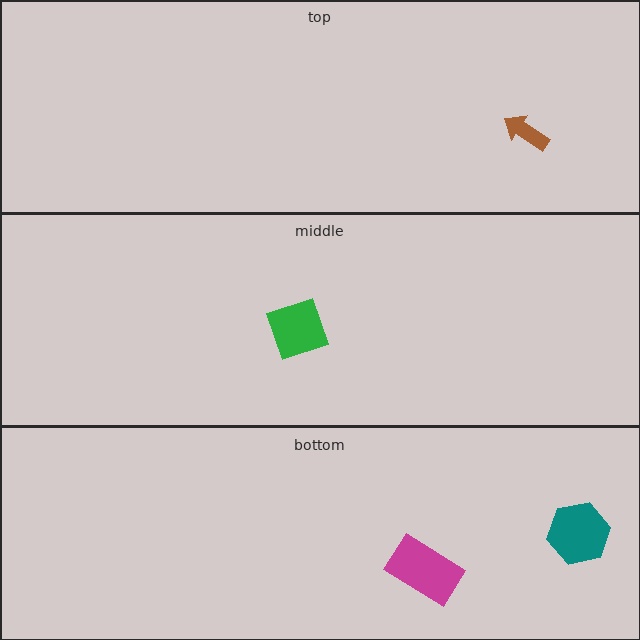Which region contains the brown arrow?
The top region.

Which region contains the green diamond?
The middle region.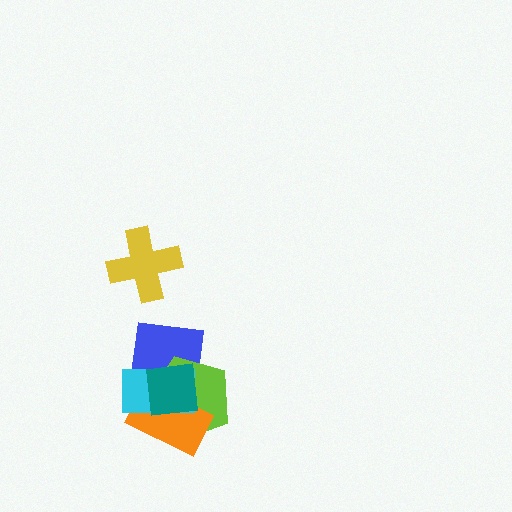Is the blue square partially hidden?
Yes, it is partially covered by another shape.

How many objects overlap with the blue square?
4 objects overlap with the blue square.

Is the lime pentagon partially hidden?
Yes, it is partially covered by another shape.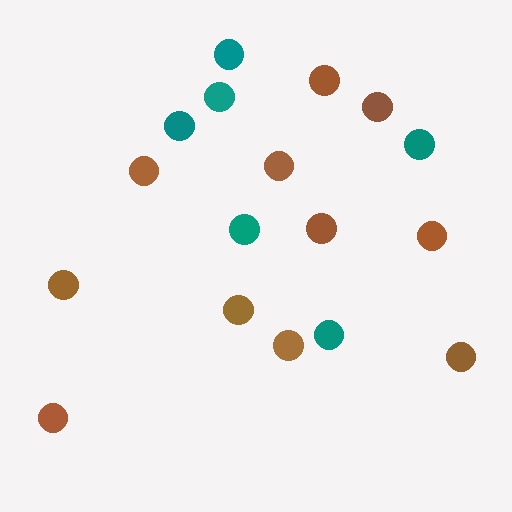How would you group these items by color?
There are 2 groups: one group of brown circles (11) and one group of teal circles (6).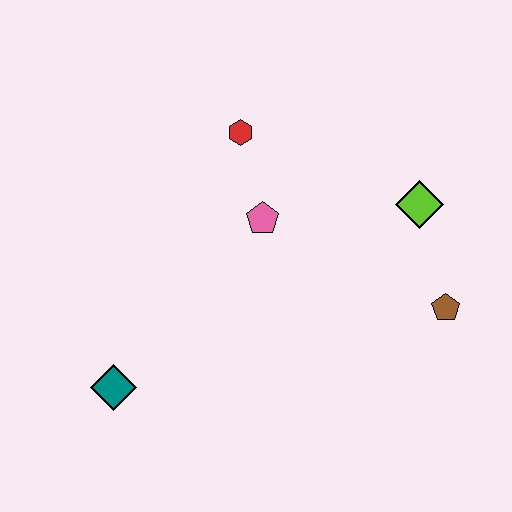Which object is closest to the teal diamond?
The pink pentagon is closest to the teal diamond.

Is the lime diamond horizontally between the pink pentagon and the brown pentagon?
Yes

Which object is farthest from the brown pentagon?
The teal diamond is farthest from the brown pentagon.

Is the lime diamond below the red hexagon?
Yes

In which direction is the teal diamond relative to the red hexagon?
The teal diamond is below the red hexagon.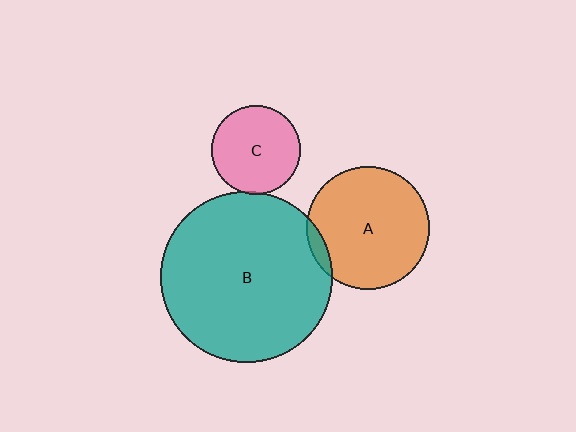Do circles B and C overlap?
Yes.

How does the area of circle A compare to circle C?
Approximately 1.9 times.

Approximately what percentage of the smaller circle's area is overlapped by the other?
Approximately 5%.